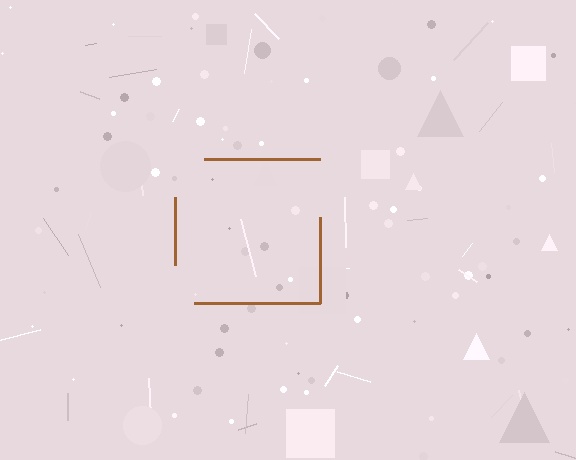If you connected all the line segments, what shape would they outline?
They would outline a square.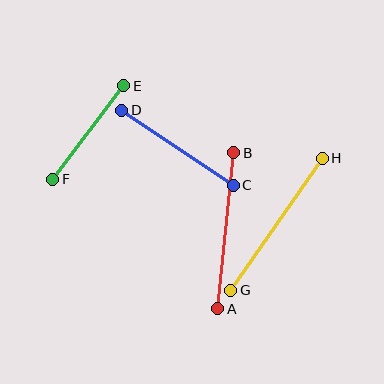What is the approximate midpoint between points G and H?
The midpoint is at approximately (276, 224) pixels.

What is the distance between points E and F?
The distance is approximately 117 pixels.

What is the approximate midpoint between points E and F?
The midpoint is at approximately (88, 132) pixels.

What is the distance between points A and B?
The distance is approximately 157 pixels.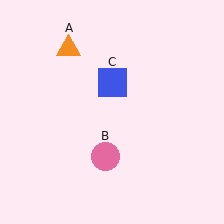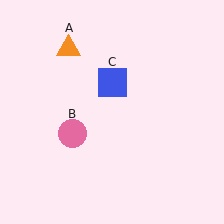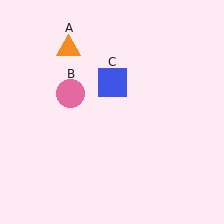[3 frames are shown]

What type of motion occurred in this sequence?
The pink circle (object B) rotated clockwise around the center of the scene.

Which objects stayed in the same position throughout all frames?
Orange triangle (object A) and blue square (object C) remained stationary.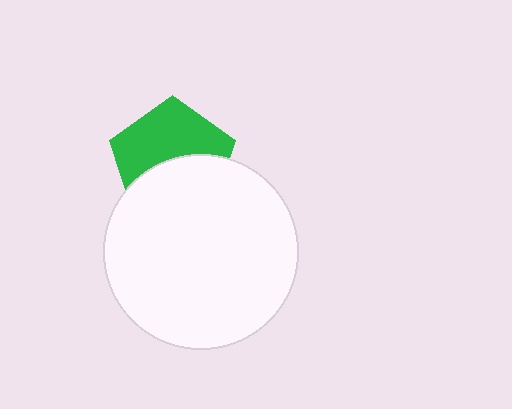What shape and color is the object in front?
The object in front is a white circle.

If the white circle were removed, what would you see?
You would see the complete green pentagon.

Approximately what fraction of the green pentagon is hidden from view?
Roughly 47% of the green pentagon is hidden behind the white circle.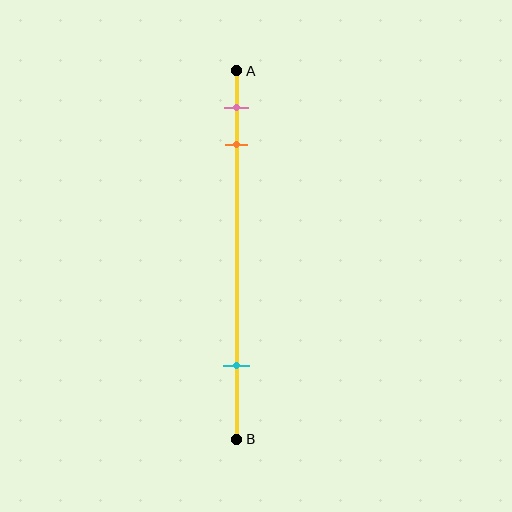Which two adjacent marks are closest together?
The pink and orange marks are the closest adjacent pair.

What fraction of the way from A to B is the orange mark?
The orange mark is approximately 20% (0.2) of the way from A to B.